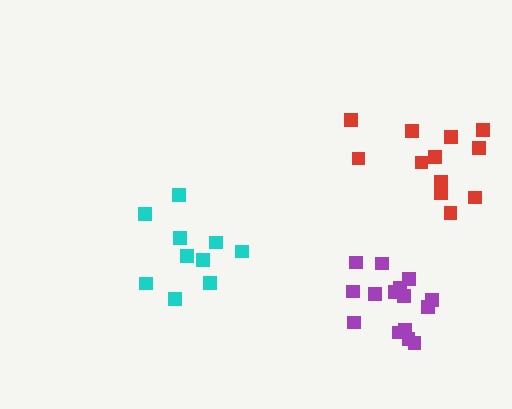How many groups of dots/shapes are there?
There are 3 groups.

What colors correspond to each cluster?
The clusters are colored: cyan, red, purple.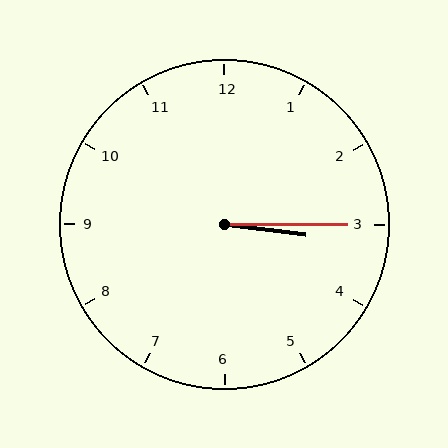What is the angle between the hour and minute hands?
Approximately 8 degrees.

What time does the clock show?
3:15.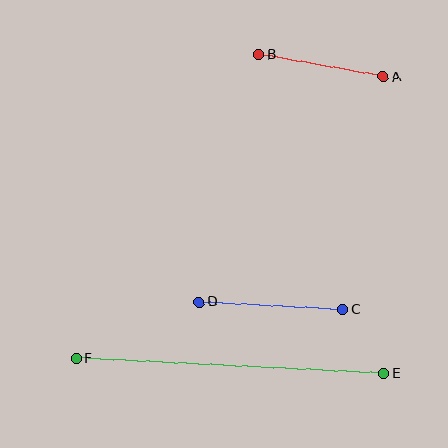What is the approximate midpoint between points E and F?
The midpoint is at approximately (230, 366) pixels.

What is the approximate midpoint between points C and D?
The midpoint is at approximately (271, 306) pixels.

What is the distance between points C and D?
The distance is approximately 143 pixels.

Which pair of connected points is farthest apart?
Points E and F are farthest apart.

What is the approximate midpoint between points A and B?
The midpoint is at approximately (321, 66) pixels.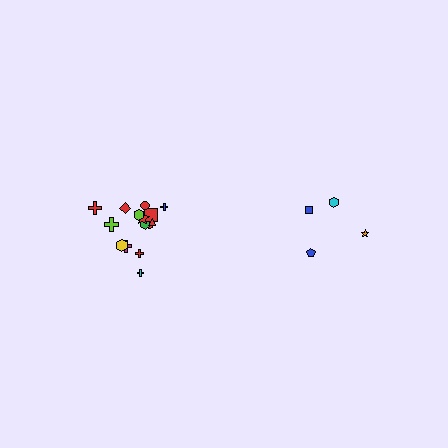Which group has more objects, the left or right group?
The left group.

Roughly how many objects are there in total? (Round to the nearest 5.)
Roughly 20 objects in total.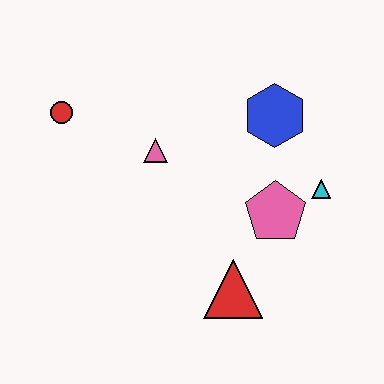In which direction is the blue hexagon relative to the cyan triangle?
The blue hexagon is above the cyan triangle.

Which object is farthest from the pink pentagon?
The red circle is farthest from the pink pentagon.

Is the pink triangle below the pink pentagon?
No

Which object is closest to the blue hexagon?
The cyan triangle is closest to the blue hexagon.